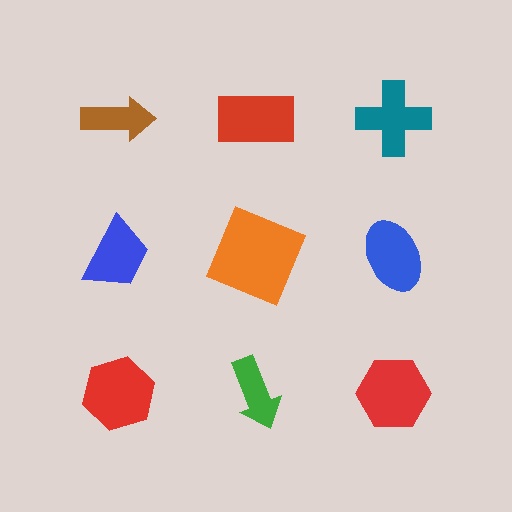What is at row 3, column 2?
A green arrow.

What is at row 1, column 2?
A red rectangle.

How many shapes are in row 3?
3 shapes.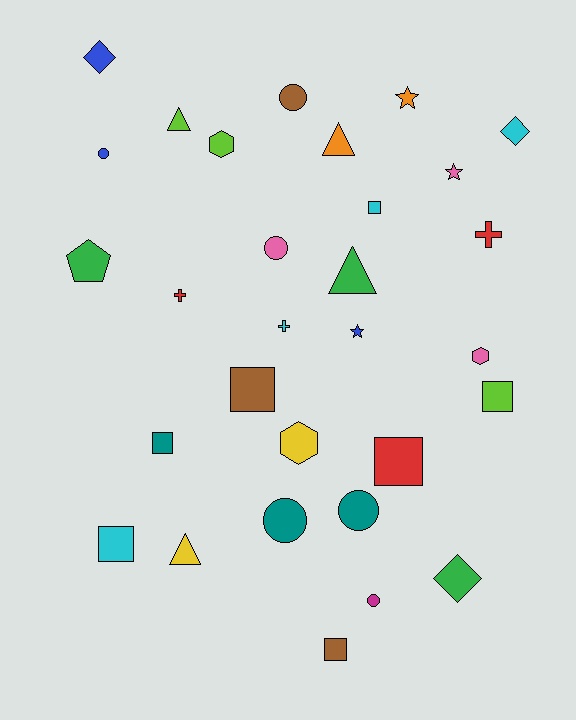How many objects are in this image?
There are 30 objects.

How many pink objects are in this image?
There are 3 pink objects.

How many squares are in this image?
There are 7 squares.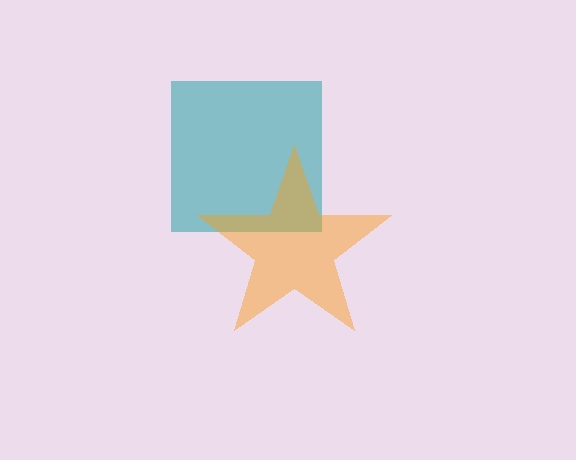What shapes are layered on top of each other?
The layered shapes are: a teal square, an orange star.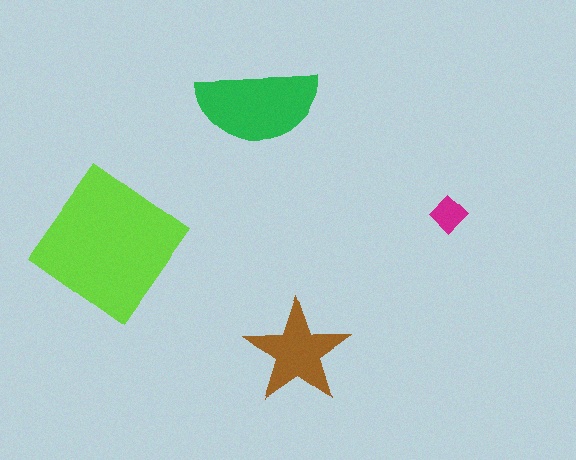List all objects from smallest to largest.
The magenta diamond, the brown star, the green semicircle, the lime diamond.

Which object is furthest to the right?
The magenta diamond is rightmost.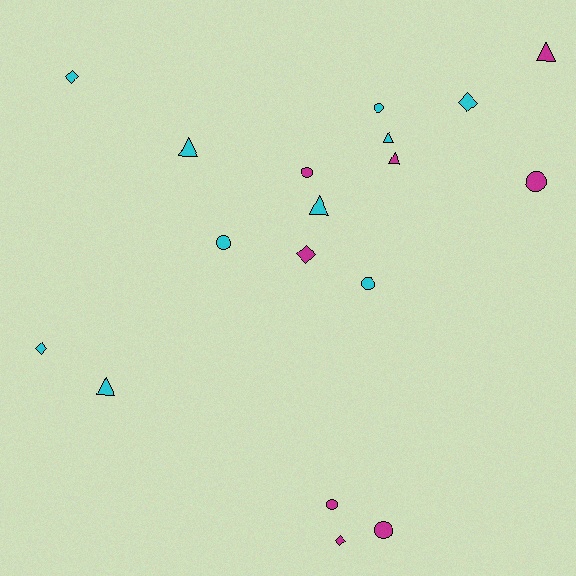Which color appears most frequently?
Cyan, with 10 objects.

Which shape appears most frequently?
Circle, with 7 objects.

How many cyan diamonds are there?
There are 3 cyan diamonds.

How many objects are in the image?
There are 18 objects.